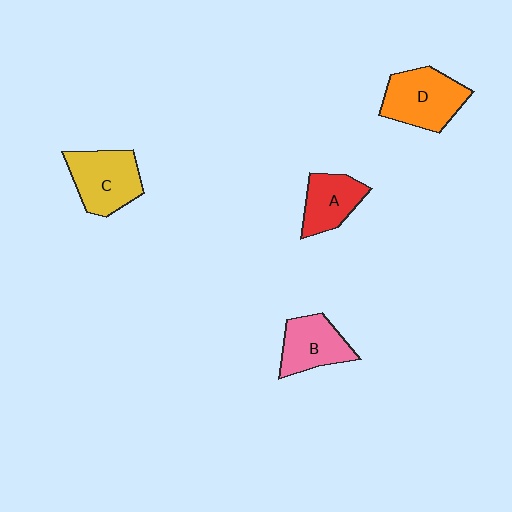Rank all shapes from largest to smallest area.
From largest to smallest: D (orange), C (yellow), B (pink), A (red).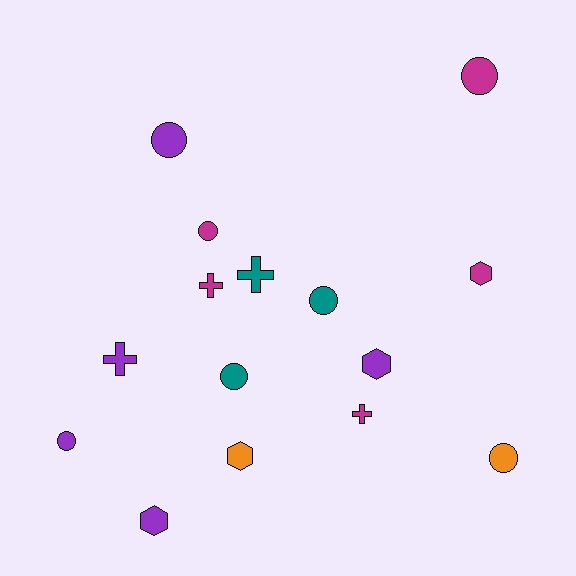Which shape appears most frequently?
Circle, with 7 objects.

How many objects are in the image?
There are 15 objects.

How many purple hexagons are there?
There are 2 purple hexagons.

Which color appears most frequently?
Magenta, with 5 objects.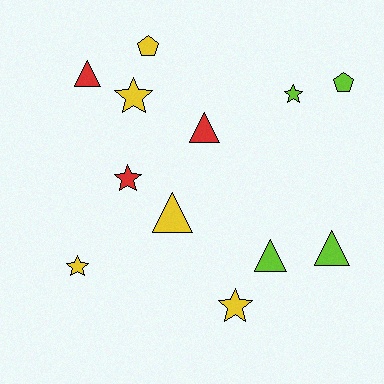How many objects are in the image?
There are 12 objects.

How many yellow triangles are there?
There is 1 yellow triangle.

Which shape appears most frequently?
Triangle, with 5 objects.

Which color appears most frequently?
Yellow, with 5 objects.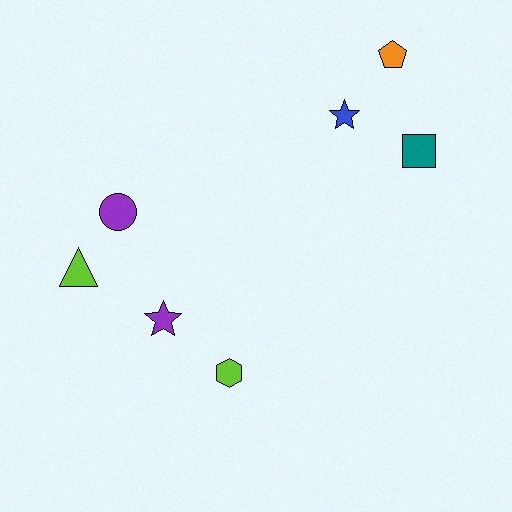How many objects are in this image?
There are 7 objects.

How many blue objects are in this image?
There is 1 blue object.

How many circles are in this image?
There is 1 circle.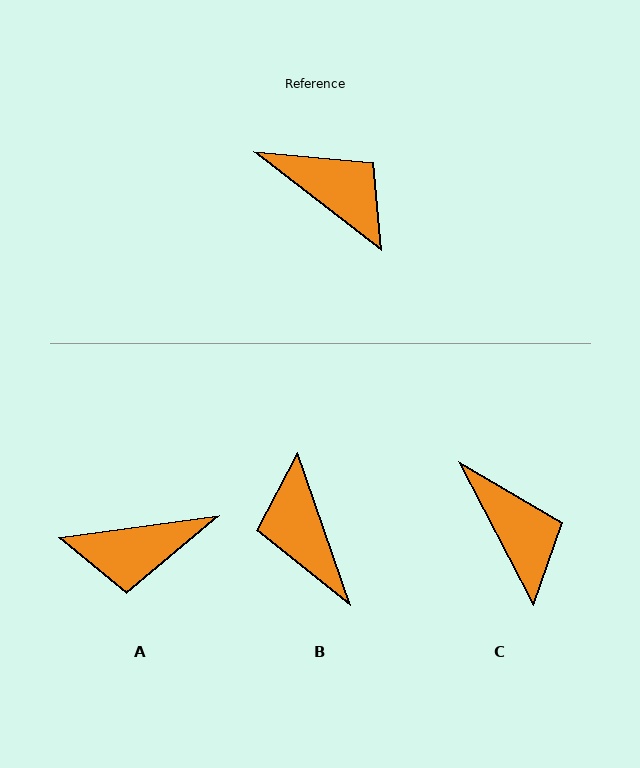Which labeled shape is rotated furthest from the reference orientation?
B, about 147 degrees away.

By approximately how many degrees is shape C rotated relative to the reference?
Approximately 25 degrees clockwise.